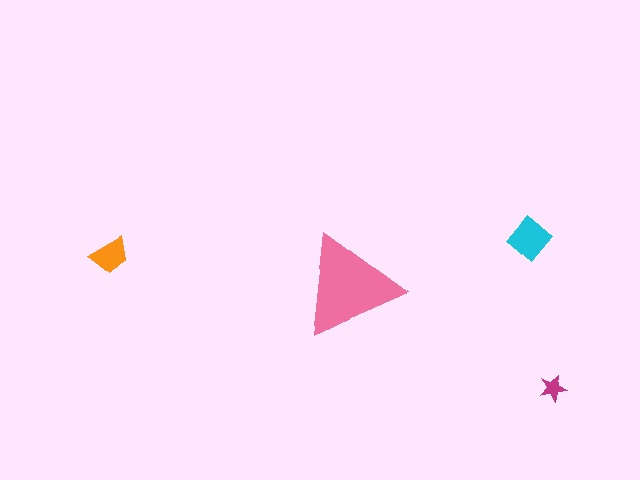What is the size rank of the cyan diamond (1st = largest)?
2nd.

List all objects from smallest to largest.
The magenta star, the orange trapezoid, the cyan diamond, the pink triangle.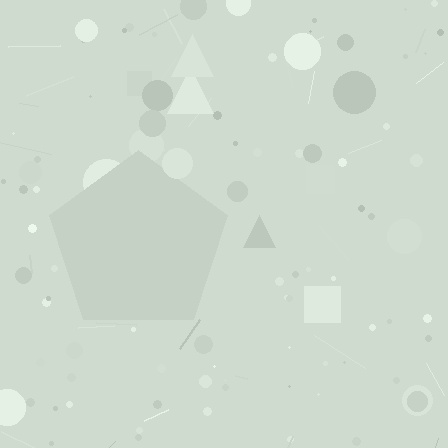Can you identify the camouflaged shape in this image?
The camouflaged shape is a pentagon.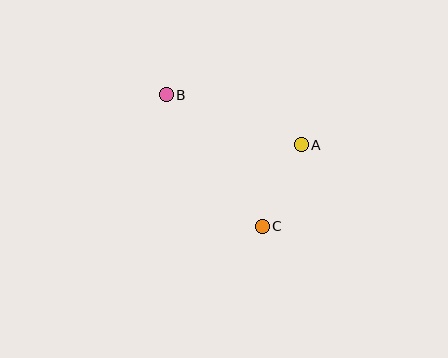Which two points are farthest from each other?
Points B and C are farthest from each other.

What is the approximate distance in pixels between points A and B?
The distance between A and B is approximately 144 pixels.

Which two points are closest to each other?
Points A and C are closest to each other.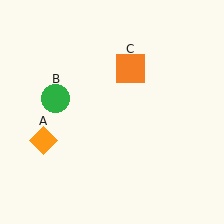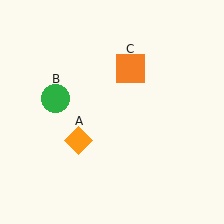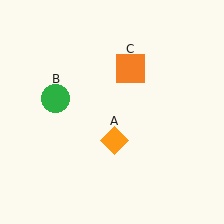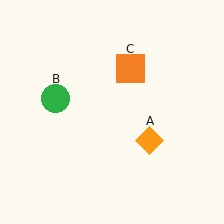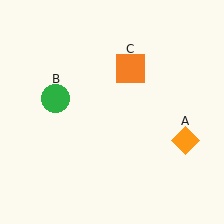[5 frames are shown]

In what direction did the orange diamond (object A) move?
The orange diamond (object A) moved right.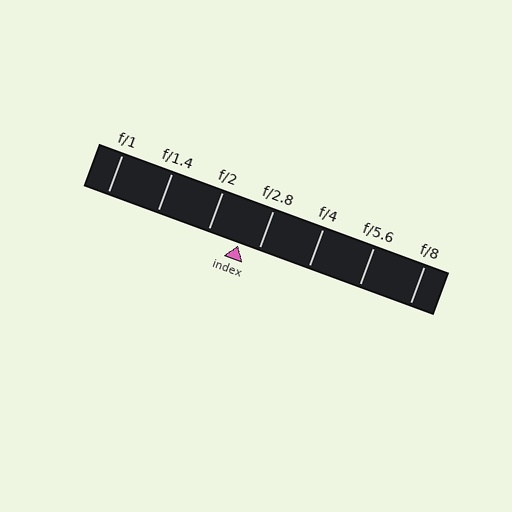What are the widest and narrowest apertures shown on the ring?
The widest aperture shown is f/1 and the narrowest is f/8.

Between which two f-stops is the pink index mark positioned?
The index mark is between f/2 and f/2.8.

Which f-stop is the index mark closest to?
The index mark is closest to f/2.8.